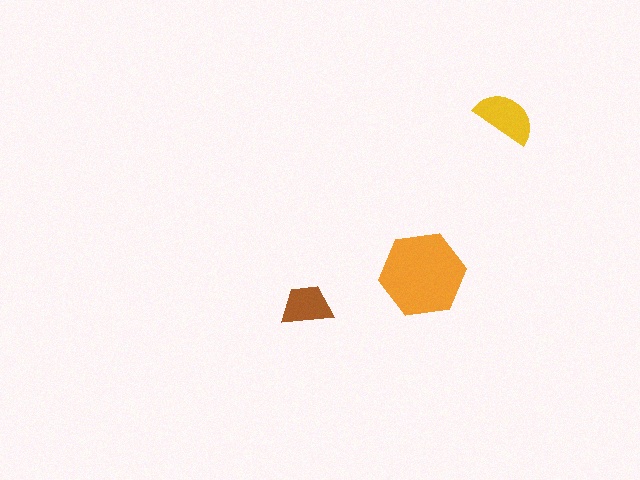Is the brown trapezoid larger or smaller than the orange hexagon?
Smaller.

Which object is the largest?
The orange hexagon.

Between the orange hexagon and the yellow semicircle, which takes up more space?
The orange hexagon.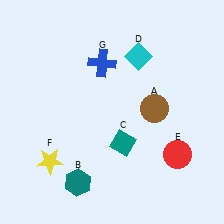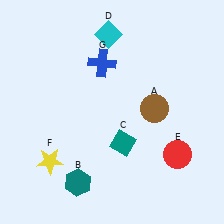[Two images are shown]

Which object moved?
The cyan diamond (D) moved left.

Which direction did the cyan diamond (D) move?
The cyan diamond (D) moved left.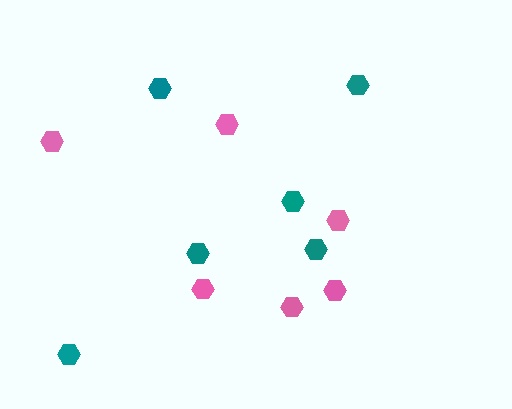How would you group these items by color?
There are 2 groups: one group of pink hexagons (6) and one group of teal hexagons (6).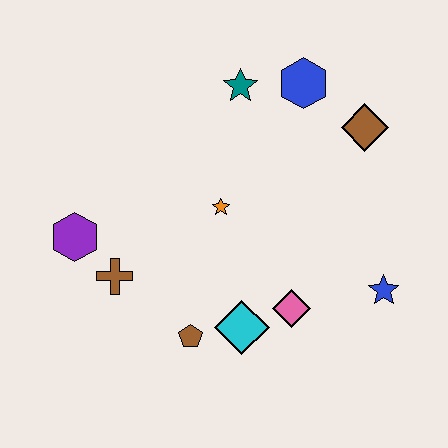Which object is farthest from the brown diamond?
The purple hexagon is farthest from the brown diamond.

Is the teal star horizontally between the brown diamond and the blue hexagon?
No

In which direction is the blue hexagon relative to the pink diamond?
The blue hexagon is above the pink diamond.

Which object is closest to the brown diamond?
The blue hexagon is closest to the brown diamond.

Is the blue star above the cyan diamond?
Yes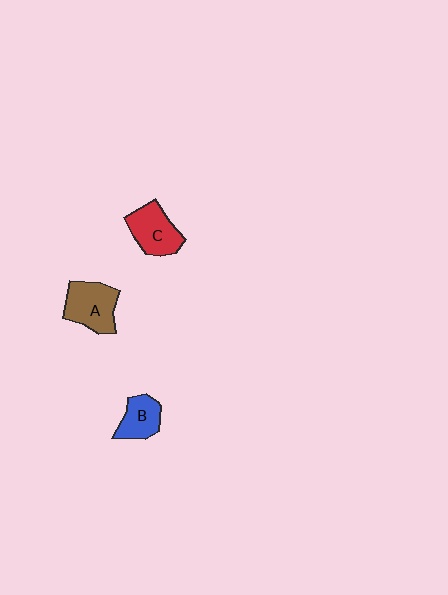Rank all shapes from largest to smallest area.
From largest to smallest: A (brown), C (red), B (blue).